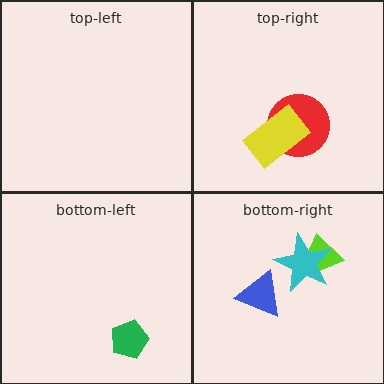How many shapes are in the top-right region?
2.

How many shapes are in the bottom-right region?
3.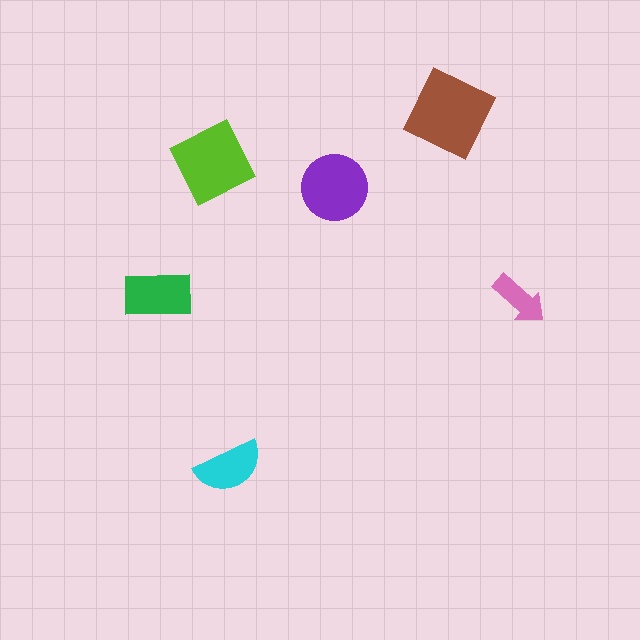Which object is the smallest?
The pink arrow.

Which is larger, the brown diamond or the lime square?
The brown diamond.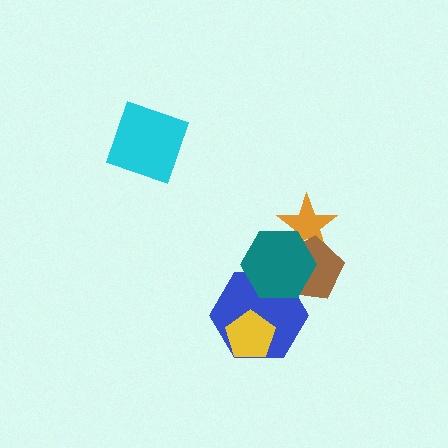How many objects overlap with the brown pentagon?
3 objects overlap with the brown pentagon.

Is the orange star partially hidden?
Yes, it is partially covered by another shape.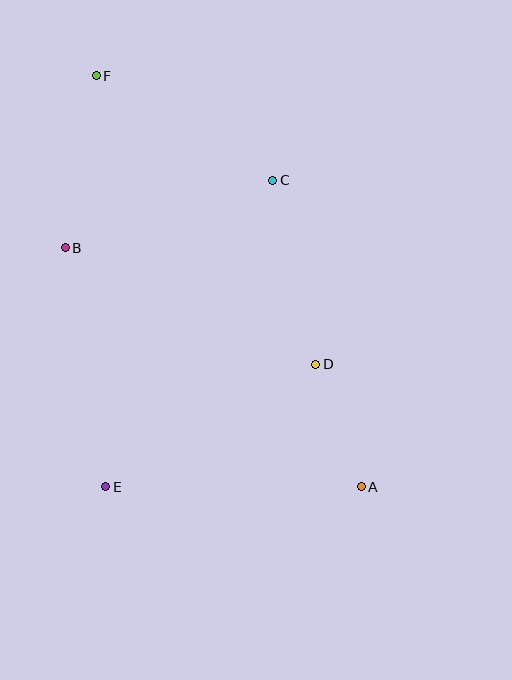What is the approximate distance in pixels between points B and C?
The distance between B and C is approximately 218 pixels.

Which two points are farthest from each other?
Points A and F are farthest from each other.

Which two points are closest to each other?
Points A and D are closest to each other.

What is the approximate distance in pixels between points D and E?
The distance between D and E is approximately 243 pixels.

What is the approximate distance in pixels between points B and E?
The distance between B and E is approximately 242 pixels.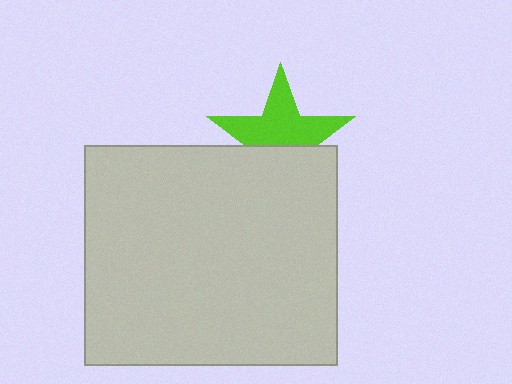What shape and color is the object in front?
The object in front is a light gray rectangle.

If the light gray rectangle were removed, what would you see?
You would see the complete lime star.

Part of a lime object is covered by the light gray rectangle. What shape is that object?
It is a star.